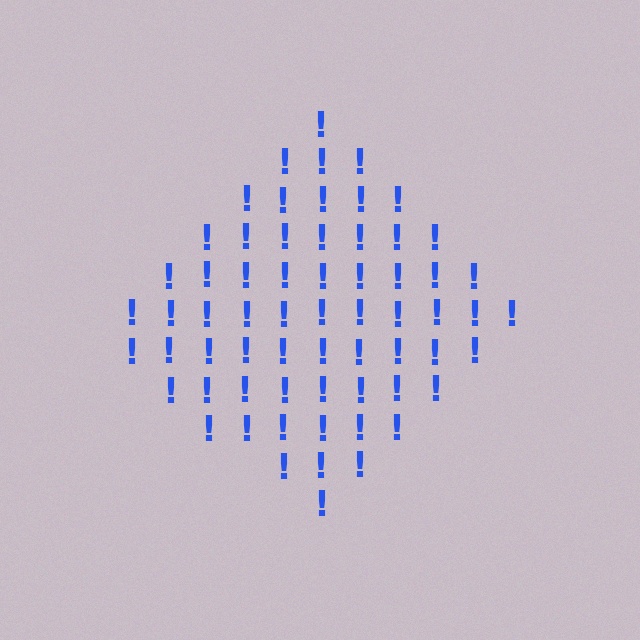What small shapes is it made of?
It is made of small exclamation marks.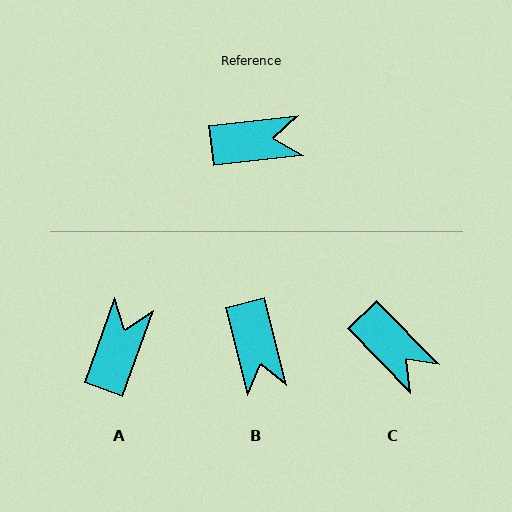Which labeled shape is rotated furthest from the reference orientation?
B, about 82 degrees away.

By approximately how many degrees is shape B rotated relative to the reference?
Approximately 82 degrees clockwise.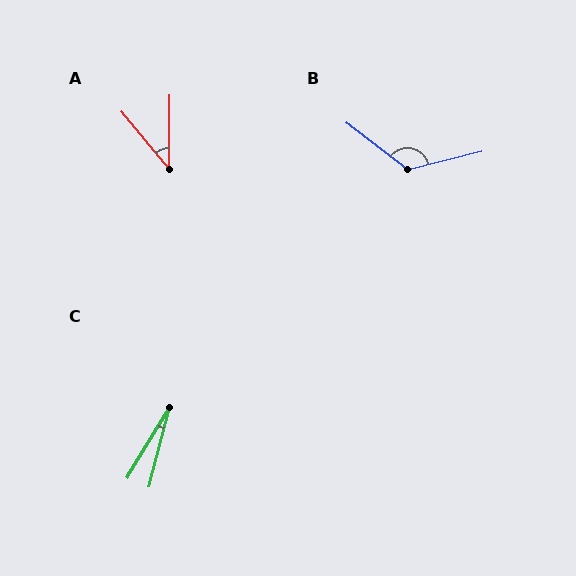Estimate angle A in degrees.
Approximately 40 degrees.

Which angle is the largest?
B, at approximately 129 degrees.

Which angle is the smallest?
C, at approximately 16 degrees.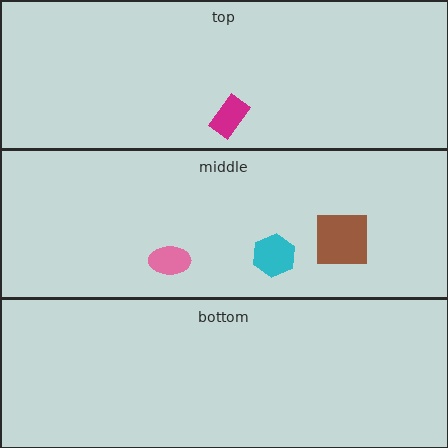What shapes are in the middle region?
The brown square, the pink ellipse, the cyan hexagon.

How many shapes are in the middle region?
3.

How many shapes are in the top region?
1.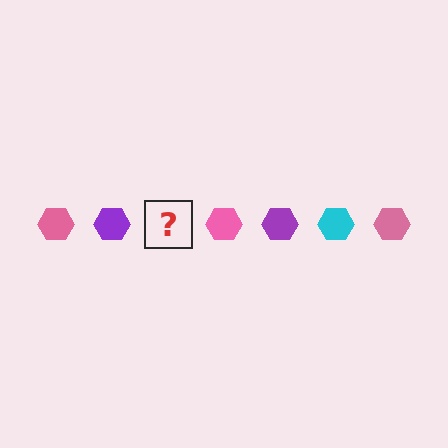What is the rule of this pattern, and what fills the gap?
The rule is that the pattern cycles through pink, purple, cyan hexagons. The gap should be filled with a cyan hexagon.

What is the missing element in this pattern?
The missing element is a cyan hexagon.